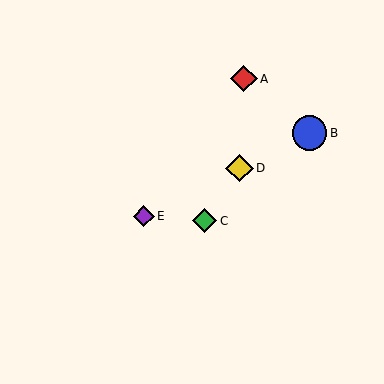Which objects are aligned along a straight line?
Objects B, D, E are aligned along a straight line.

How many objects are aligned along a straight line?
3 objects (B, D, E) are aligned along a straight line.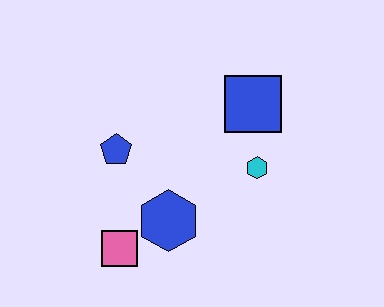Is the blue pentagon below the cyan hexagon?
No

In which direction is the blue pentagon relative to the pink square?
The blue pentagon is above the pink square.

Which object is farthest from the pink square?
The blue square is farthest from the pink square.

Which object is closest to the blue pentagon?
The blue hexagon is closest to the blue pentagon.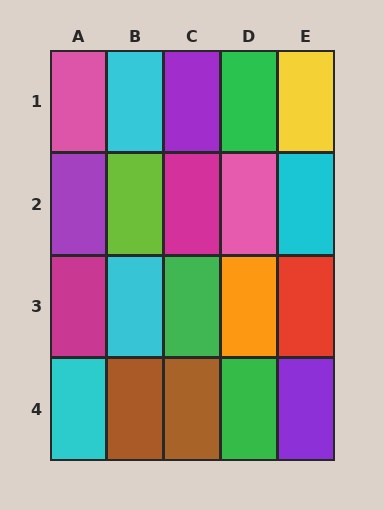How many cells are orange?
1 cell is orange.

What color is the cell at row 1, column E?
Yellow.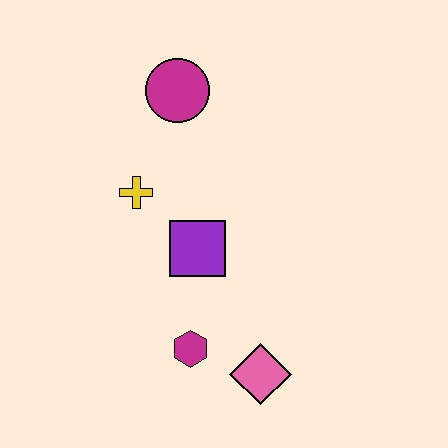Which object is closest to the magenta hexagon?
The pink diamond is closest to the magenta hexagon.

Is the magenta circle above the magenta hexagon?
Yes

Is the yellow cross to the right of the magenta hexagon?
No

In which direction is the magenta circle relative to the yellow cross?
The magenta circle is above the yellow cross.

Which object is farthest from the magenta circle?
The pink diamond is farthest from the magenta circle.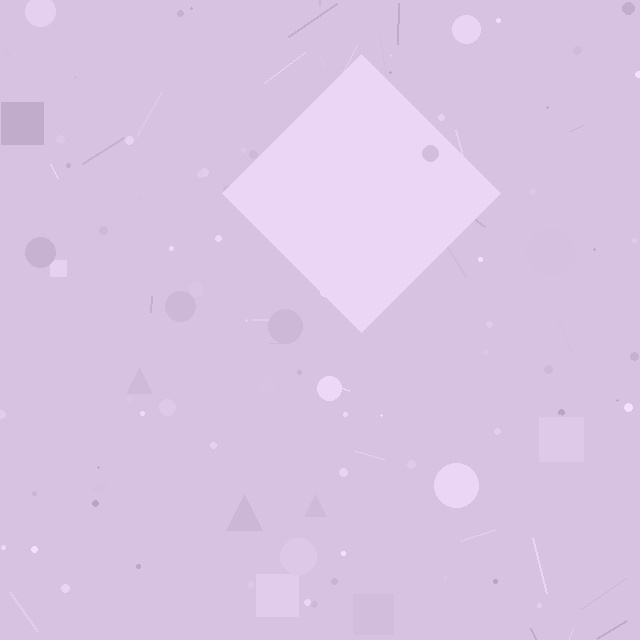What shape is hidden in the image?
A diamond is hidden in the image.